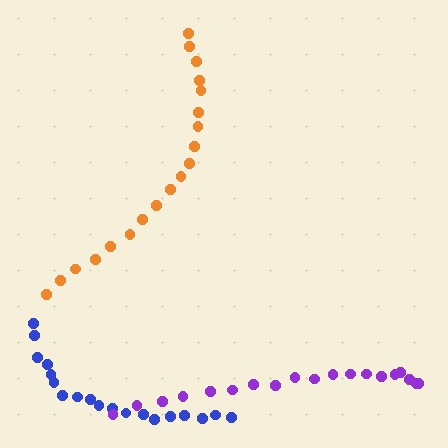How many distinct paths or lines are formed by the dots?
There are 3 distinct paths.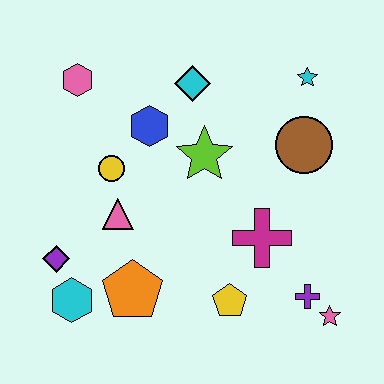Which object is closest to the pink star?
The purple cross is closest to the pink star.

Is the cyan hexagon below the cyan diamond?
Yes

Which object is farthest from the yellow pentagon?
The pink hexagon is farthest from the yellow pentagon.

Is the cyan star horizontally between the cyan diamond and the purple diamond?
No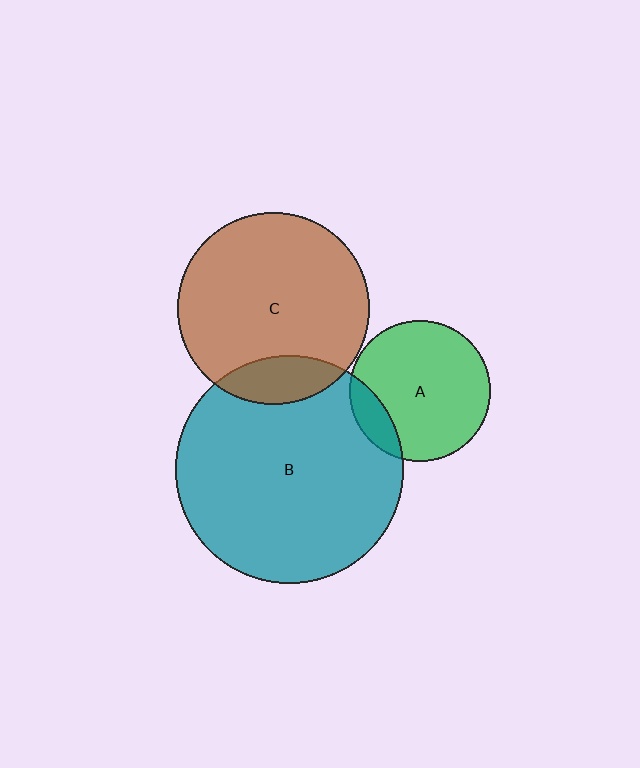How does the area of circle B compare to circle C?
Approximately 1.4 times.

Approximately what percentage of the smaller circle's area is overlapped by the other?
Approximately 15%.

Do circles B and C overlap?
Yes.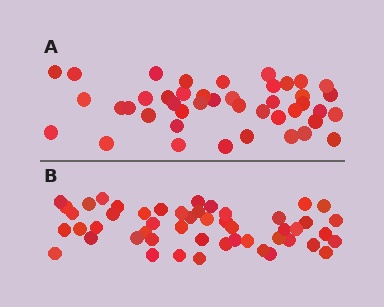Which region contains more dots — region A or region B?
Region B (the bottom region) has more dots.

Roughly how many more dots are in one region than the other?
Region B has roughly 8 or so more dots than region A.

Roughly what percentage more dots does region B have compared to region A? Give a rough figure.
About 15% more.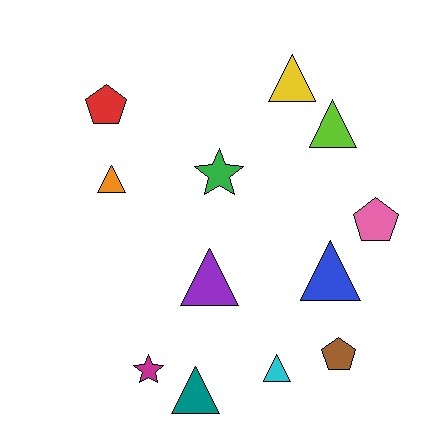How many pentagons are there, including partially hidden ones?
There are 3 pentagons.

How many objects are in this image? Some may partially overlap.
There are 12 objects.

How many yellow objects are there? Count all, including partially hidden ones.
There is 1 yellow object.